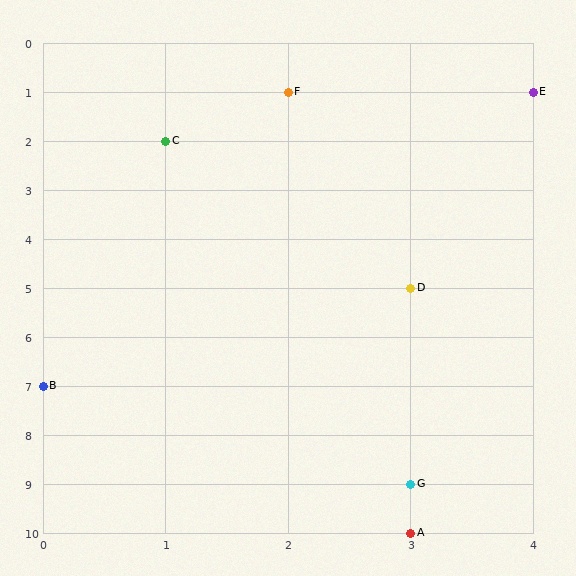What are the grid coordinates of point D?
Point D is at grid coordinates (3, 5).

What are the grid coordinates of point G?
Point G is at grid coordinates (3, 9).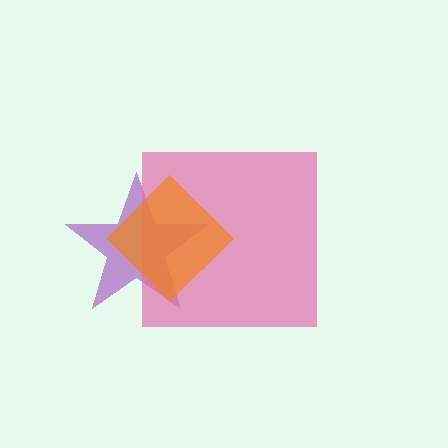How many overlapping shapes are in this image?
There are 3 overlapping shapes in the image.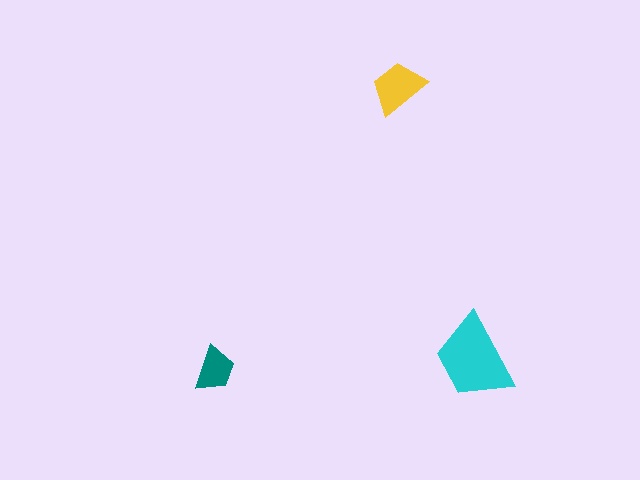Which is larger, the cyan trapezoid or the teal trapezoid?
The cyan one.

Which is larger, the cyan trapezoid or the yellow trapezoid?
The cyan one.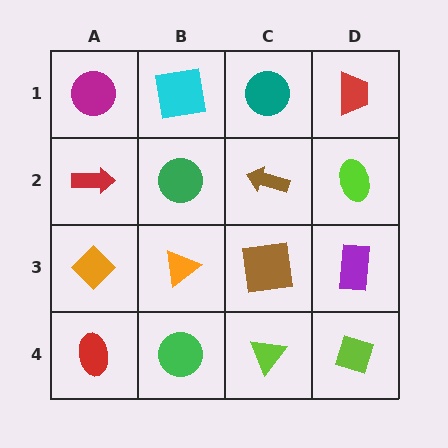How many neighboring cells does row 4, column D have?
2.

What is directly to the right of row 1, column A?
A cyan square.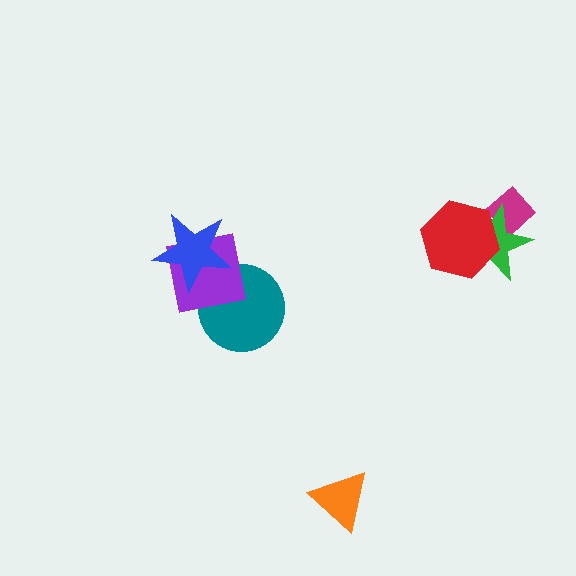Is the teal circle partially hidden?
Yes, it is partially covered by another shape.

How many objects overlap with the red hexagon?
2 objects overlap with the red hexagon.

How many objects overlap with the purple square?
2 objects overlap with the purple square.